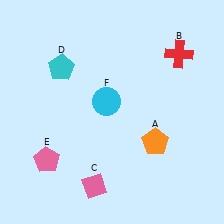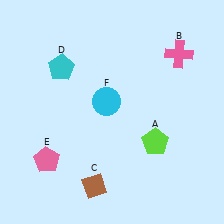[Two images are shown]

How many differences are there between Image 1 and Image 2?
There are 3 differences between the two images.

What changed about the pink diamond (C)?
In Image 1, C is pink. In Image 2, it changed to brown.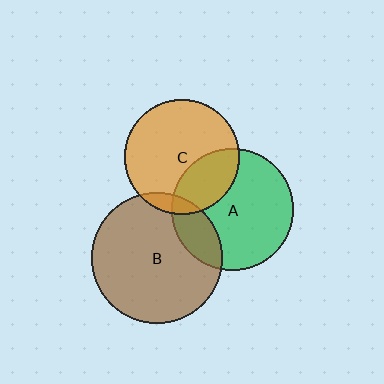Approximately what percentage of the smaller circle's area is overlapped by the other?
Approximately 10%.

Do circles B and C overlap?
Yes.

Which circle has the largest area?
Circle B (brown).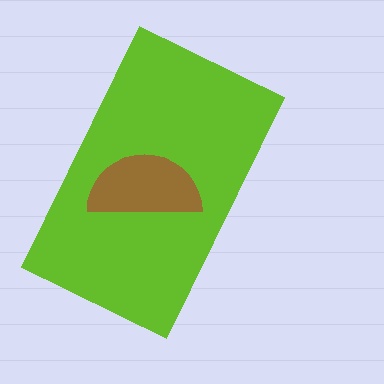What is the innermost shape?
The brown semicircle.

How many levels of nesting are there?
2.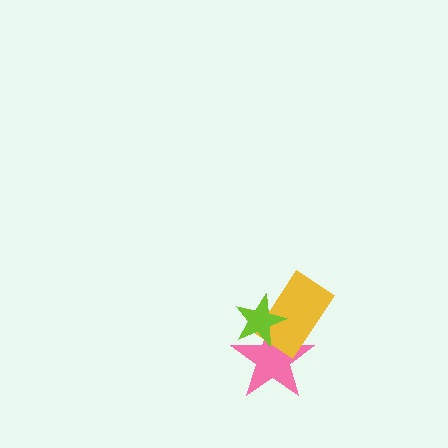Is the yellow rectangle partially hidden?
Yes, it is partially covered by another shape.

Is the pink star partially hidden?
Yes, it is partially covered by another shape.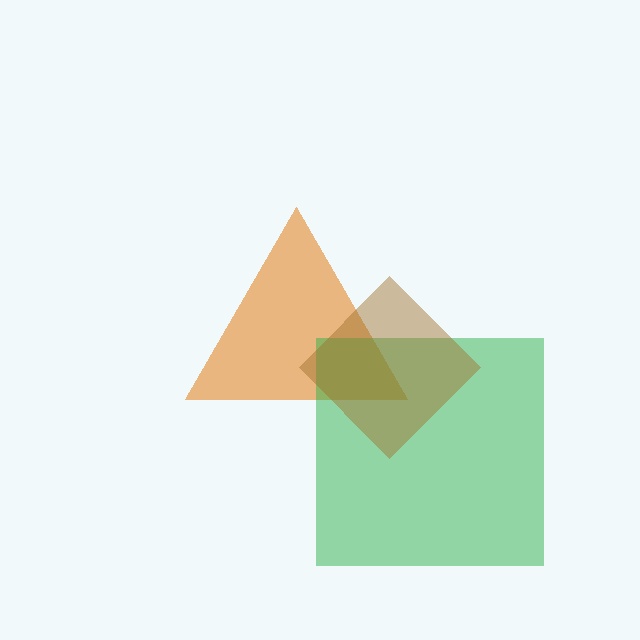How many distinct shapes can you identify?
There are 3 distinct shapes: an orange triangle, a green square, a brown diamond.